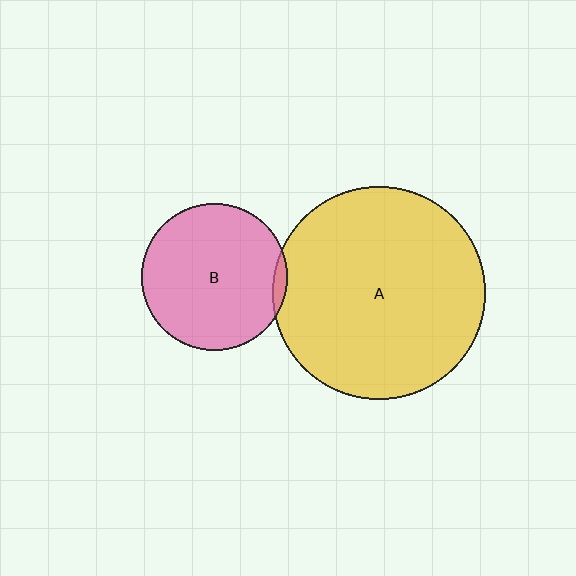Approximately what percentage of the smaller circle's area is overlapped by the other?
Approximately 5%.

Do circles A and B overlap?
Yes.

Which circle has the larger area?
Circle A (yellow).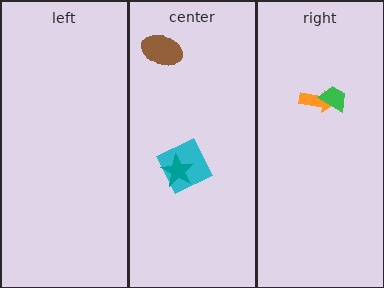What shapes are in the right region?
The orange arrow, the green trapezoid.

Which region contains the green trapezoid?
The right region.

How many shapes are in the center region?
3.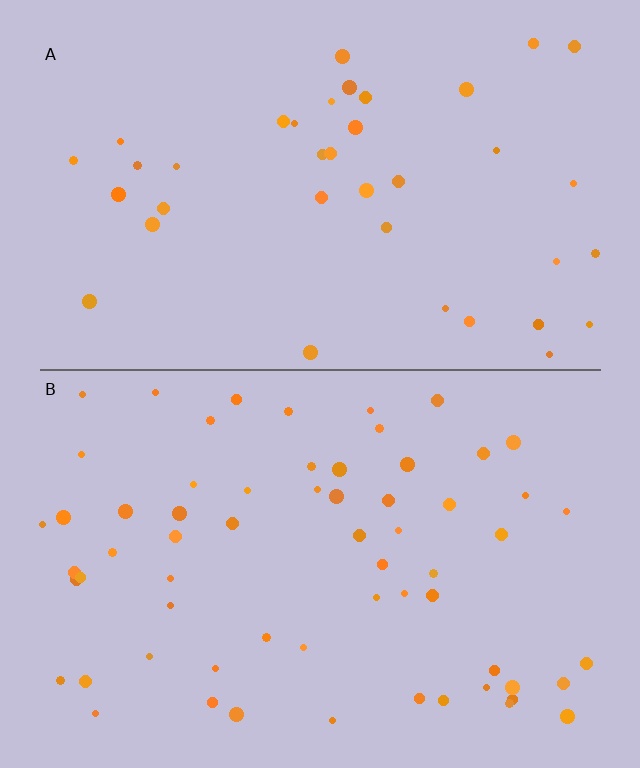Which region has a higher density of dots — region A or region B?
B (the bottom).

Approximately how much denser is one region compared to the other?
Approximately 1.6× — region B over region A.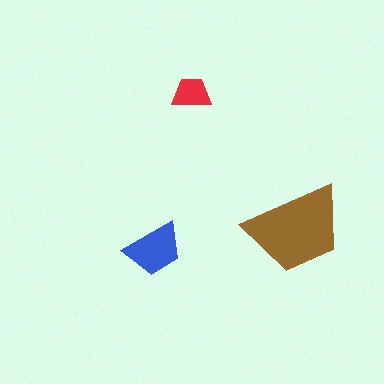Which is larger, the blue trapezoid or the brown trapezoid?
The brown one.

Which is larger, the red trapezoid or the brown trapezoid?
The brown one.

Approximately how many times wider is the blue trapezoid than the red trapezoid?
About 1.5 times wider.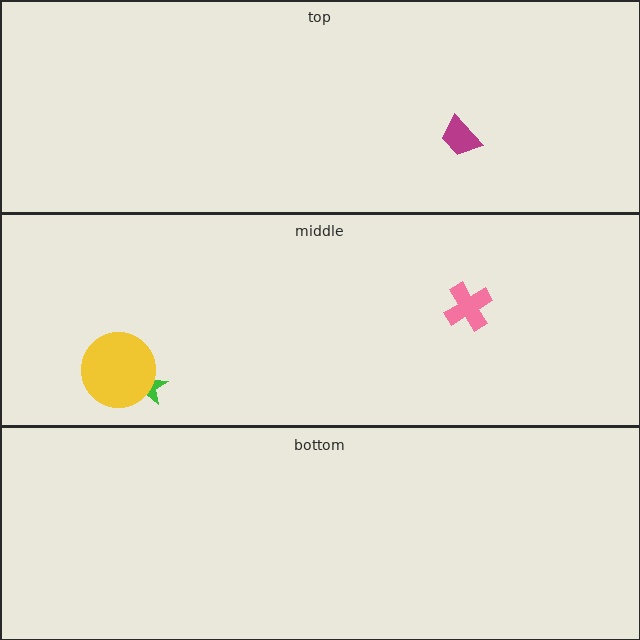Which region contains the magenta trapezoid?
The top region.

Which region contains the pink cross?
The middle region.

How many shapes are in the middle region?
3.